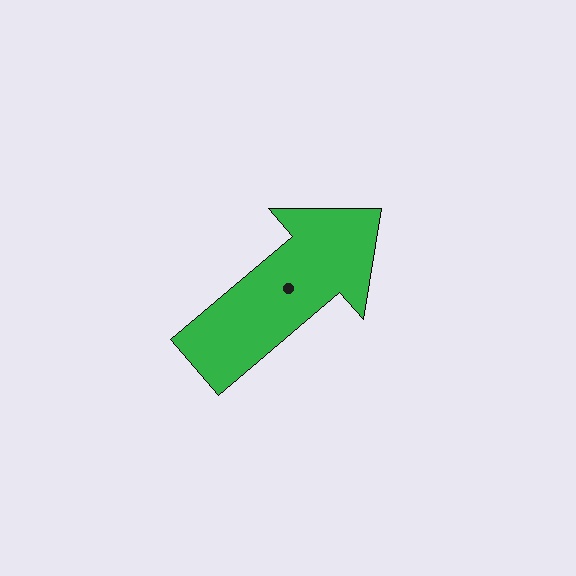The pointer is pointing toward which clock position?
Roughly 2 o'clock.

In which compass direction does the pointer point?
Northeast.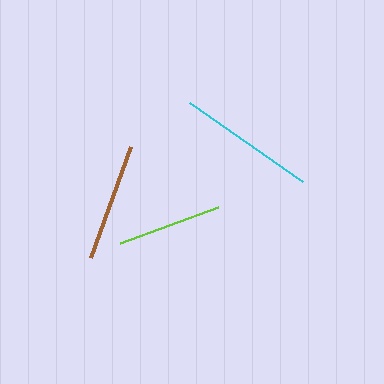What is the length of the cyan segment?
The cyan segment is approximately 138 pixels long.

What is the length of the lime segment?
The lime segment is approximately 104 pixels long.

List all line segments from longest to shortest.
From longest to shortest: cyan, brown, lime.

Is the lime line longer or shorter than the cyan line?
The cyan line is longer than the lime line.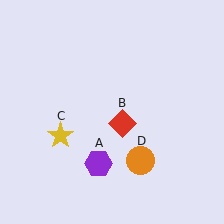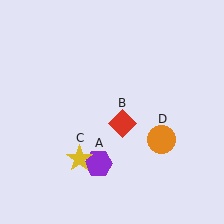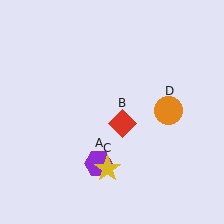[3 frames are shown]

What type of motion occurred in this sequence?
The yellow star (object C), orange circle (object D) rotated counterclockwise around the center of the scene.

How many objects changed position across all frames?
2 objects changed position: yellow star (object C), orange circle (object D).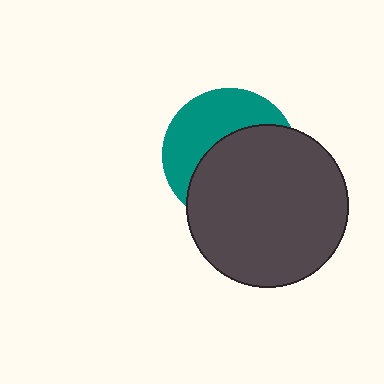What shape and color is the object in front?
The object in front is a dark gray circle.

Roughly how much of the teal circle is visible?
A small part of it is visible (roughly 43%).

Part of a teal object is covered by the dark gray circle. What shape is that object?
It is a circle.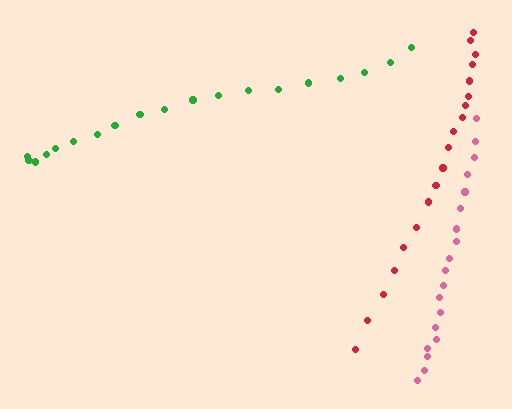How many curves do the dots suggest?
There are 3 distinct paths.